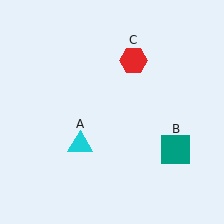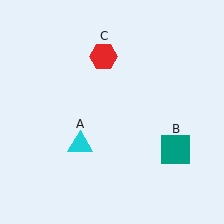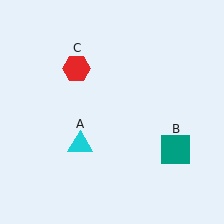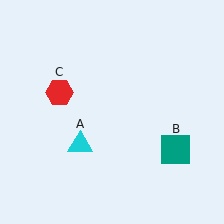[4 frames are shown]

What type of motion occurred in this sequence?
The red hexagon (object C) rotated counterclockwise around the center of the scene.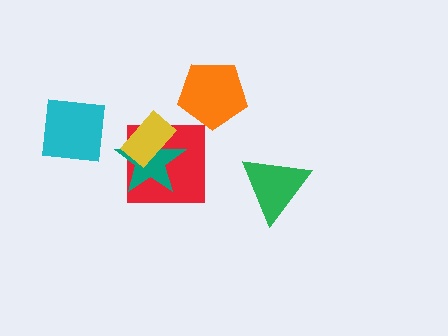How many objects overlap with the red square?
2 objects overlap with the red square.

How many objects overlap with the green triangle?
0 objects overlap with the green triangle.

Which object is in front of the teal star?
The yellow rectangle is in front of the teal star.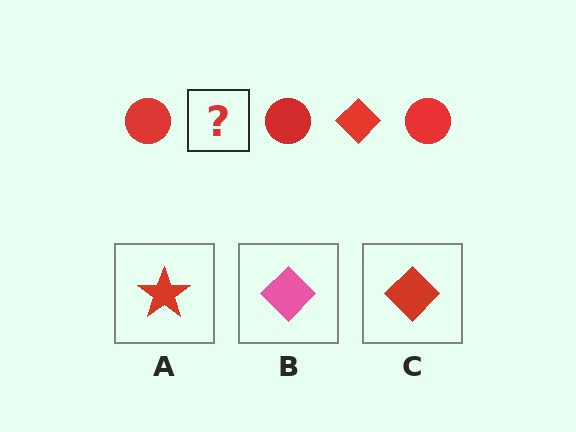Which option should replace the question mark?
Option C.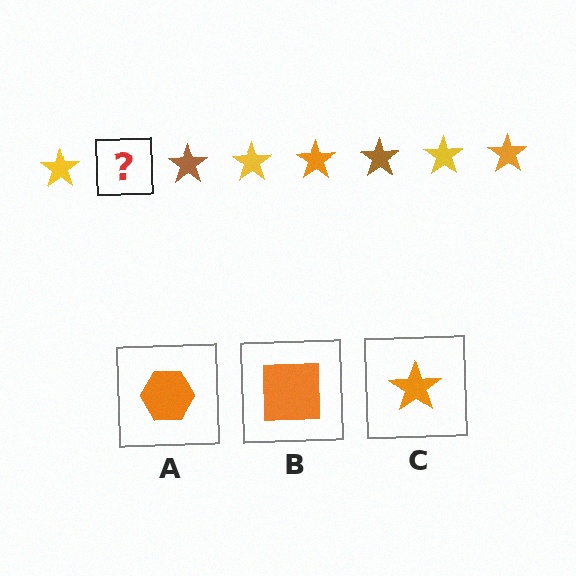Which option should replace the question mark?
Option C.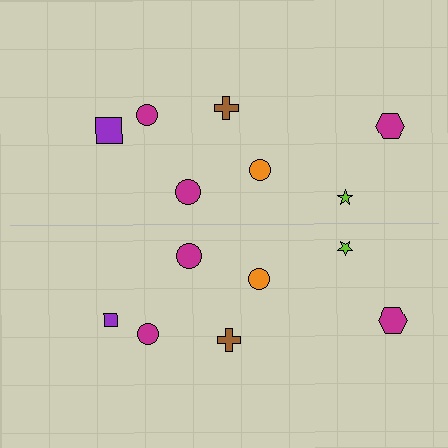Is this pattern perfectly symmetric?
No, the pattern is not perfectly symmetric. The purple square on the bottom side has a different size than its mirror counterpart.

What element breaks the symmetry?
The purple square on the bottom side has a different size than its mirror counterpart.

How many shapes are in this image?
There are 14 shapes in this image.